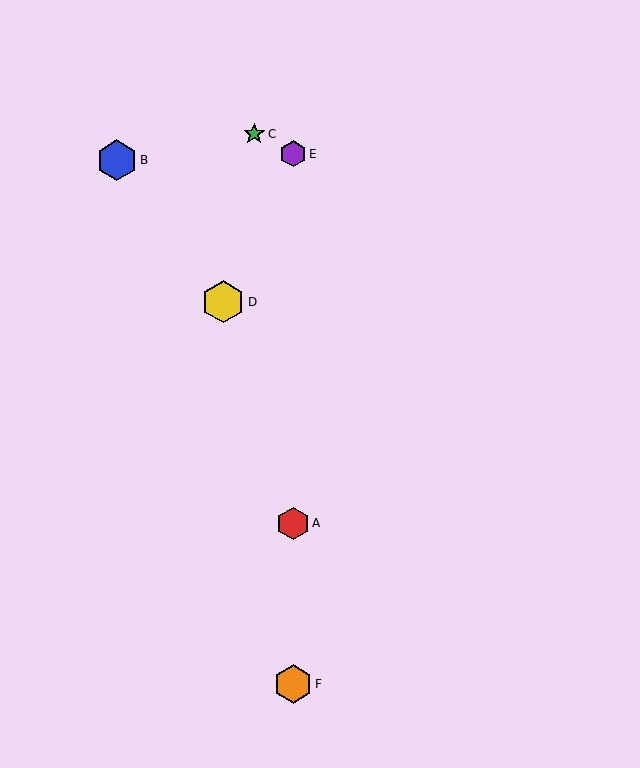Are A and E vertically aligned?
Yes, both are at x≈293.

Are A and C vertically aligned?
No, A is at x≈293 and C is at x≈254.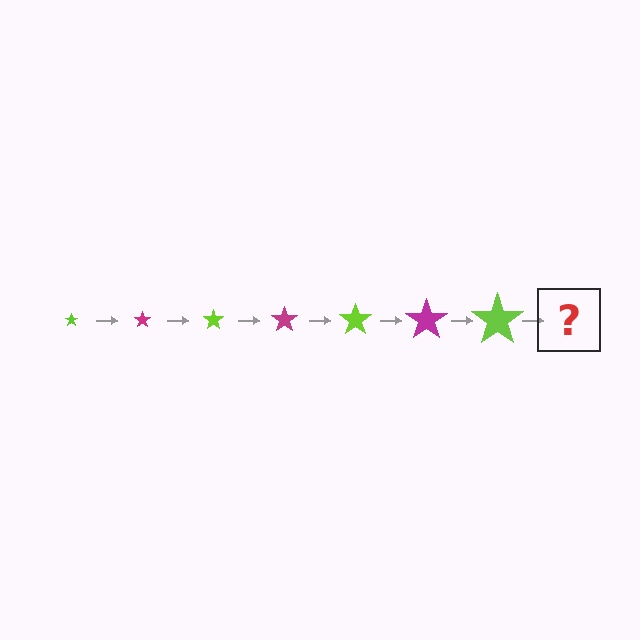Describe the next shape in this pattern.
It should be a magenta star, larger than the previous one.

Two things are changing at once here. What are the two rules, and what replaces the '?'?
The two rules are that the star grows larger each step and the color cycles through lime and magenta. The '?' should be a magenta star, larger than the previous one.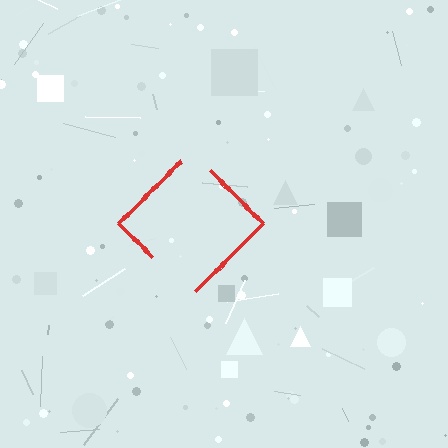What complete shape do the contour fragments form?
The contour fragments form a diamond.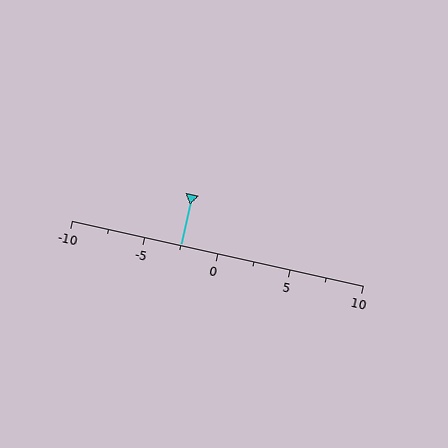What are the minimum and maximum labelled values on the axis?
The axis runs from -10 to 10.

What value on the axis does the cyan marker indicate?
The marker indicates approximately -2.5.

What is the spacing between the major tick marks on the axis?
The major ticks are spaced 5 apart.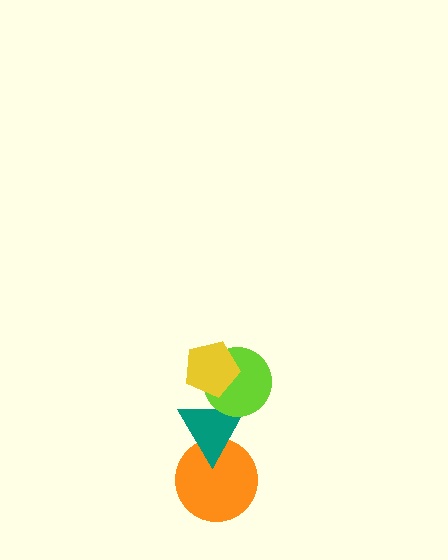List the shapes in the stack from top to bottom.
From top to bottom: the yellow pentagon, the lime circle, the teal triangle, the orange circle.